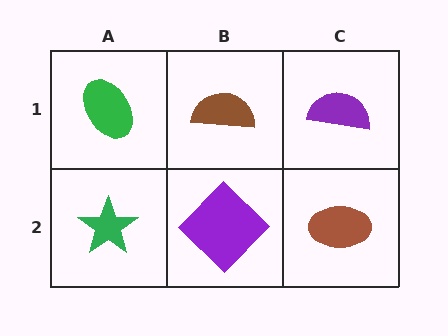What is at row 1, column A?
A green ellipse.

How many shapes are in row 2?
3 shapes.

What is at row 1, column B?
A brown semicircle.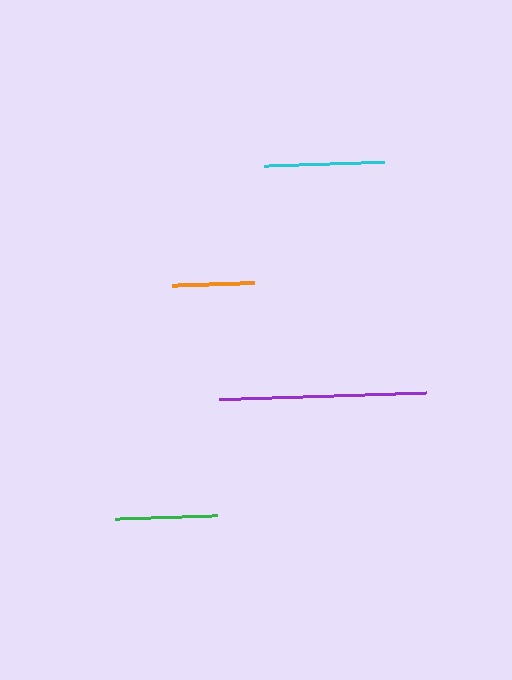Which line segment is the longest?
The purple line is the longest at approximately 207 pixels.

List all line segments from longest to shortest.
From longest to shortest: purple, cyan, green, orange.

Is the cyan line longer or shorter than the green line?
The cyan line is longer than the green line.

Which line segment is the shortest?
The orange line is the shortest at approximately 81 pixels.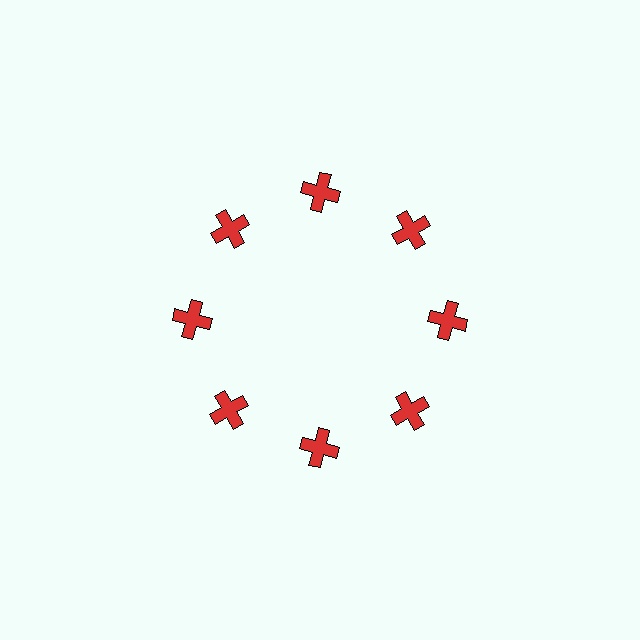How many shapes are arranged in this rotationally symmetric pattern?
There are 8 shapes, arranged in 8 groups of 1.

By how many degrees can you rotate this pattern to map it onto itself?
The pattern maps onto itself every 45 degrees of rotation.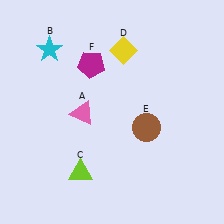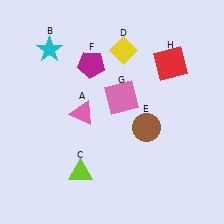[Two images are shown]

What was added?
A pink square (G), a red square (H) were added in Image 2.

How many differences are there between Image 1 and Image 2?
There are 2 differences between the two images.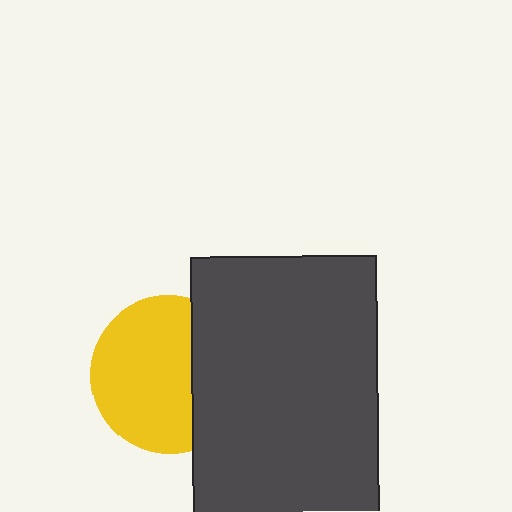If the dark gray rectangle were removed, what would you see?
You would see the complete yellow circle.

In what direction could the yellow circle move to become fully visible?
The yellow circle could move left. That would shift it out from behind the dark gray rectangle entirely.